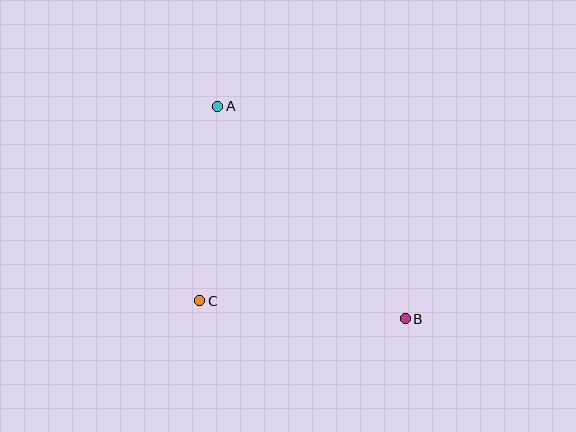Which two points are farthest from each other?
Points A and B are farthest from each other.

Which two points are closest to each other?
Points A and C are closest to each other.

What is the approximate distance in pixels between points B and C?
The distance between B and C is approximately 206 pixels.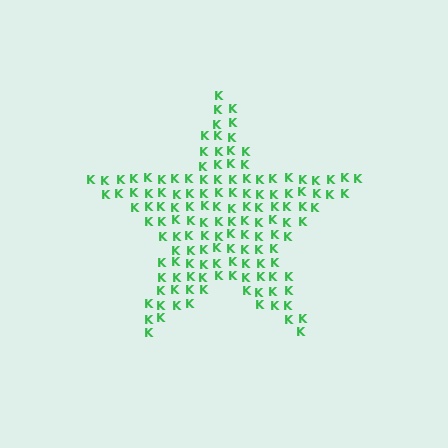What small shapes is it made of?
It is made of small letter K's.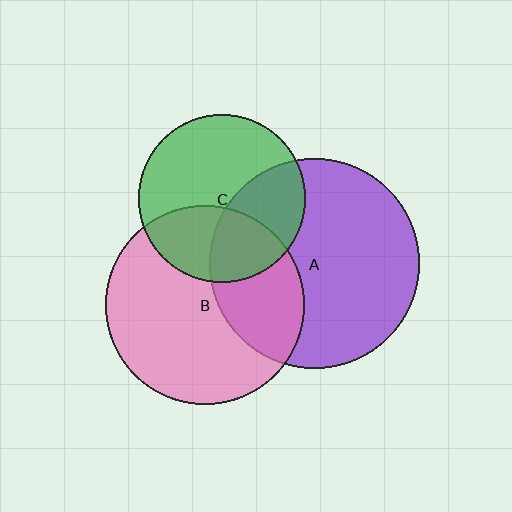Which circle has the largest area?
Circle A (purple).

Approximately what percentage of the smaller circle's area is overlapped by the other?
Approximately 35%.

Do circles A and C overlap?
Yes.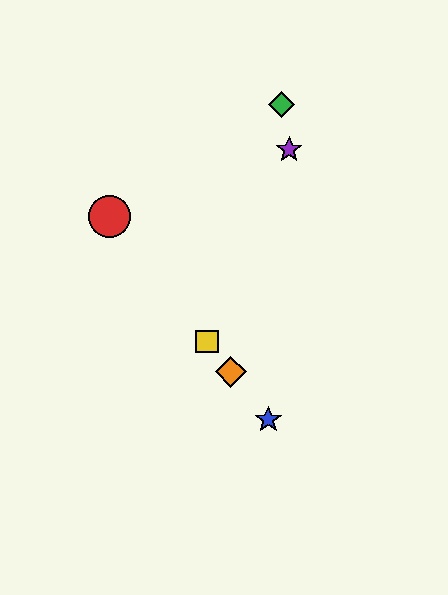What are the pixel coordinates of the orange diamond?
The orange diamond is at (231, 372).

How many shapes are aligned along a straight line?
4 shapes (the red circle, the blue star, the yellow square, the orange diamond) are aligned along a straight line.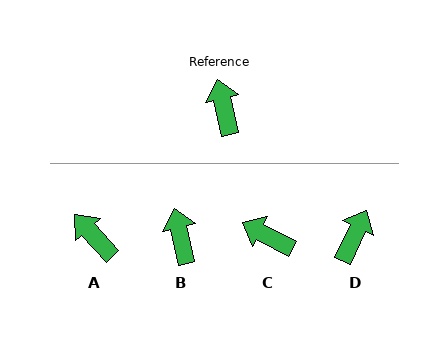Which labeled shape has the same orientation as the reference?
B.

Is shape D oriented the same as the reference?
No, it is off by about 38 degrees.